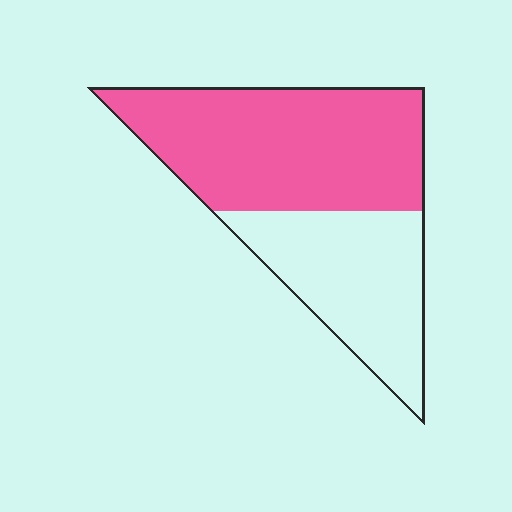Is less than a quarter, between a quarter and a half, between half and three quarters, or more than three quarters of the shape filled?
Between half and three quarters.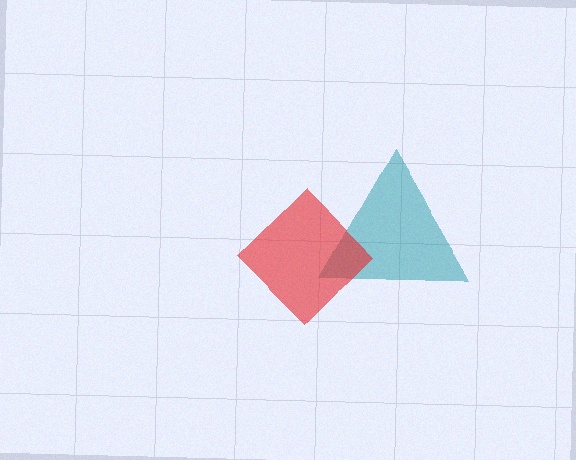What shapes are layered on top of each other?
The layered shapes are: a teal triangle, a red diamond.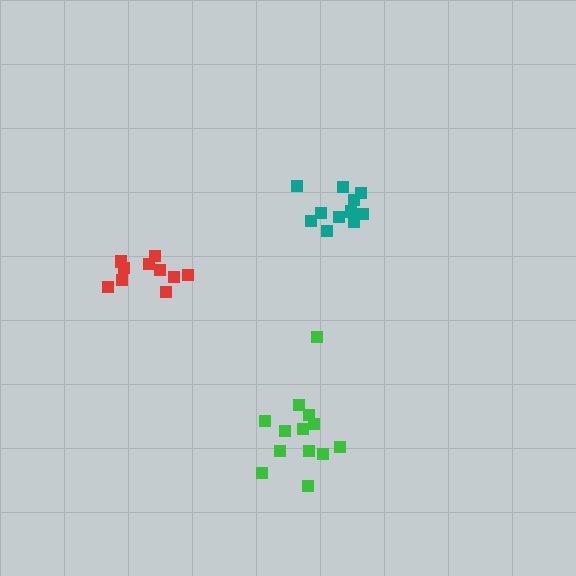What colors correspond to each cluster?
The clusters are colored: teal, red, green.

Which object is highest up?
The teal cluster is topmost.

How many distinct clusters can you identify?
There are 3 distinct clusters.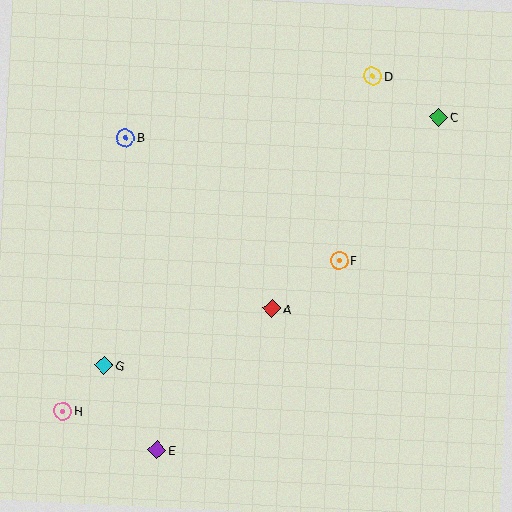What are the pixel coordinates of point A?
Point A is at (272, 309).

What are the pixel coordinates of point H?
Point H is at (63, 411).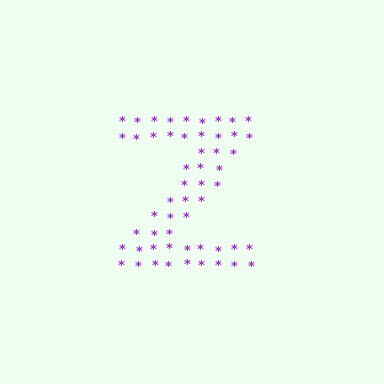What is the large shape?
The large shape is the letter Z.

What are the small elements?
The small elements are asterisks.